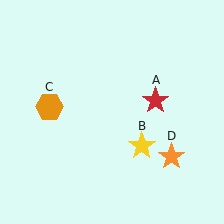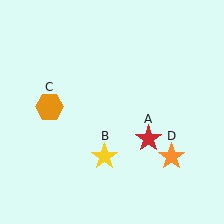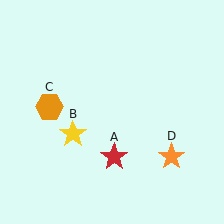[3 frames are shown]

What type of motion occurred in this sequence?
The red star (object A), yellow star (object B) rotated clockwise around the center of the scene.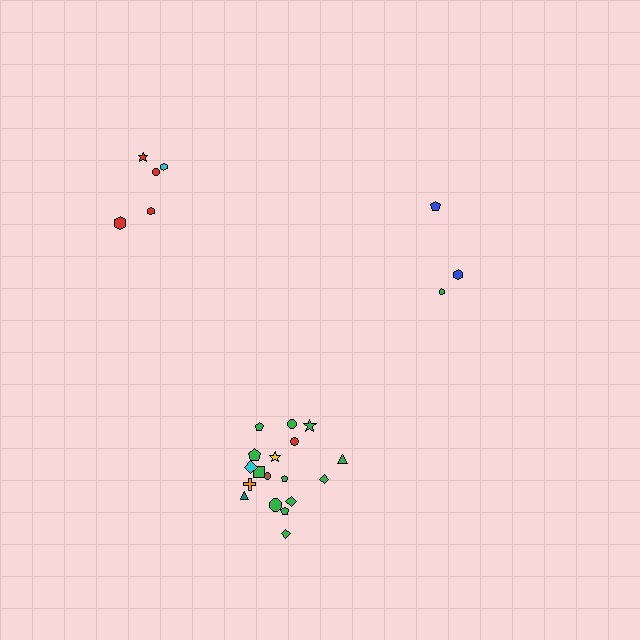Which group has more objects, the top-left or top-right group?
The top-left group.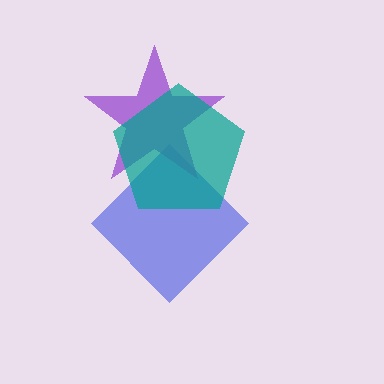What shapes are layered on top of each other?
The layered shapes are: a blue diamond, a purple star, a teal pentagon.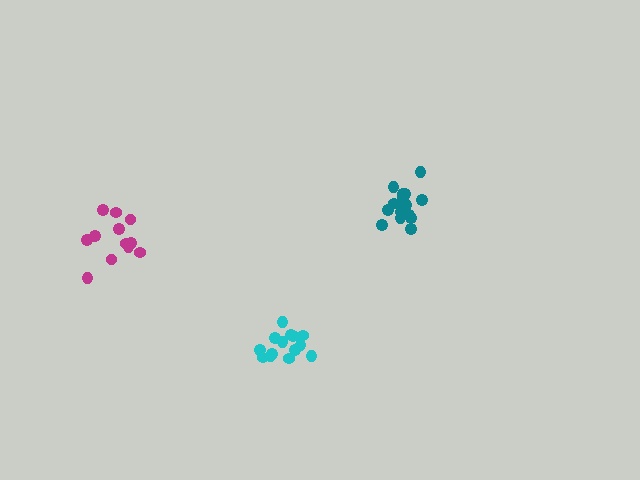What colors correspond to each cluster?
The clusters are colored: magenta, teal, cyan.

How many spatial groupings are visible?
There are 3 spatial groupings.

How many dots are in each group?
Group 1: 12 dots, Group 2: 15 dots, Group 3: 14 dots (41 total).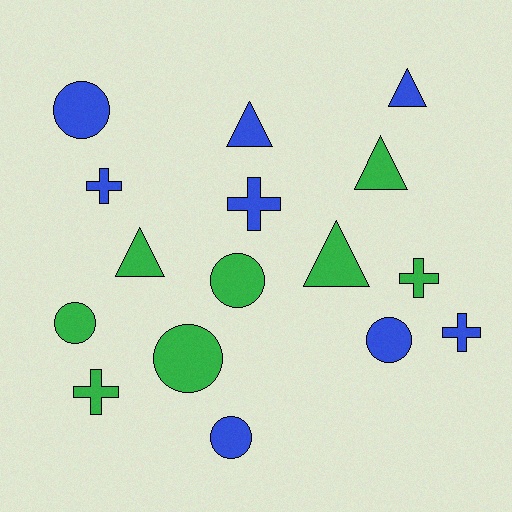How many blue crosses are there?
There are 3 blue crosses.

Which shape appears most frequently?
Circle, with 6 objects.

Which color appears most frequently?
Green, with 8 objects.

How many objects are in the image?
There are 16 objects.